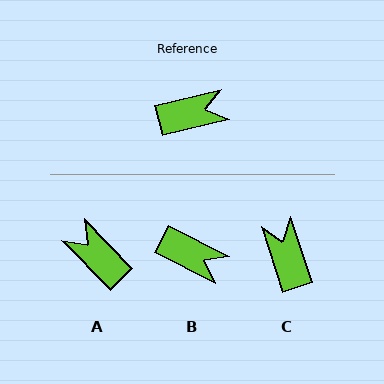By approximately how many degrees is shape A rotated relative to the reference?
Approximately 121 degrees counter-clockwise.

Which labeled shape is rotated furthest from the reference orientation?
A, about 121 degrees away.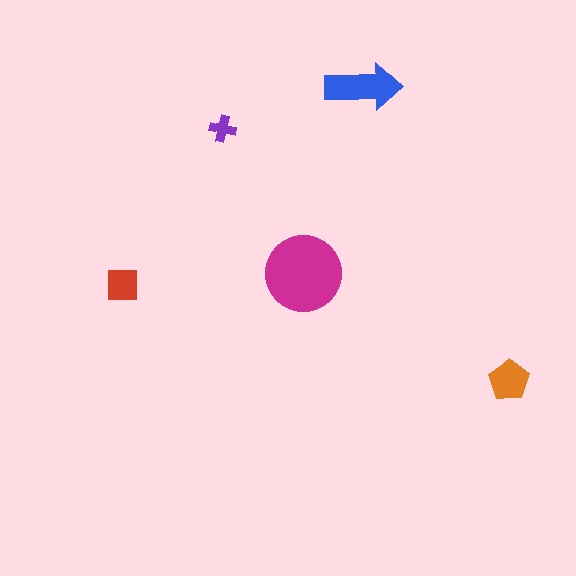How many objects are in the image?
There are 5 objects in the image.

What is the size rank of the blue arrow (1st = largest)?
2nd.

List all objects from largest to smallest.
The magenta circle, the blue arrow, the orange pentagon, the red square, the purple cross.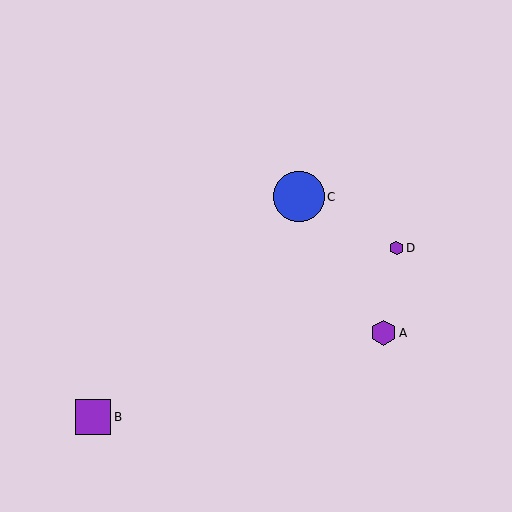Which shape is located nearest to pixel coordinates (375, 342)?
The purple hexagon (labeled A) at (383, 333) is nearest to that location.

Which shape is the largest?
The blue circle (labeled C) is the largest.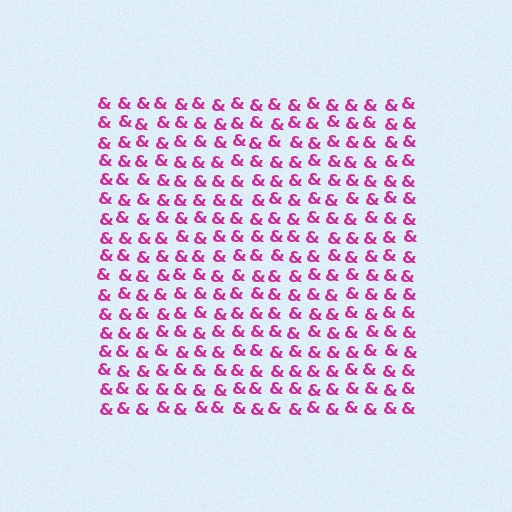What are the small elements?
The small elements are ampersands.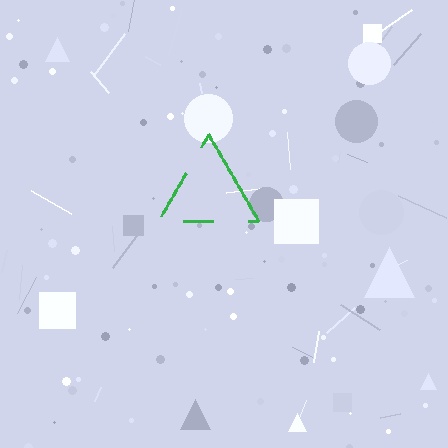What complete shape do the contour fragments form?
The contour fragments form a triangle.